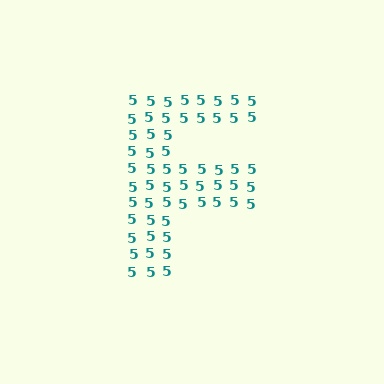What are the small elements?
The small elements are digit 5's.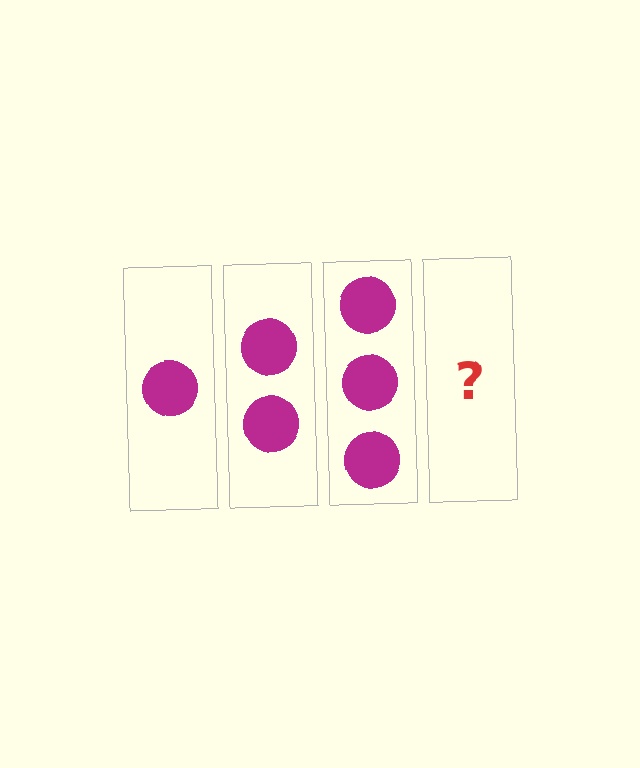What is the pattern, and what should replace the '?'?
The pattern is that each step adds one more circle. The '?' should be 4 circles.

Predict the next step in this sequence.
The next step is 4 circles.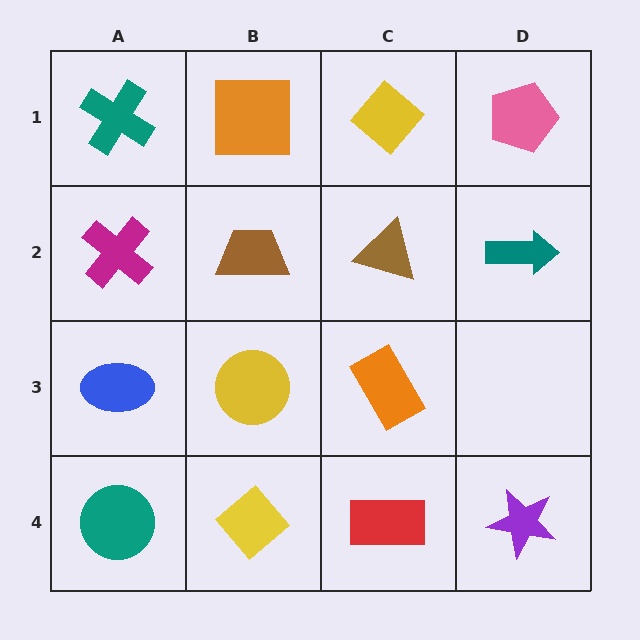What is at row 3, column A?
A blue ellipse.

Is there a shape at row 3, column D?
No, that cell is empty.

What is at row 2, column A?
A magenta cross.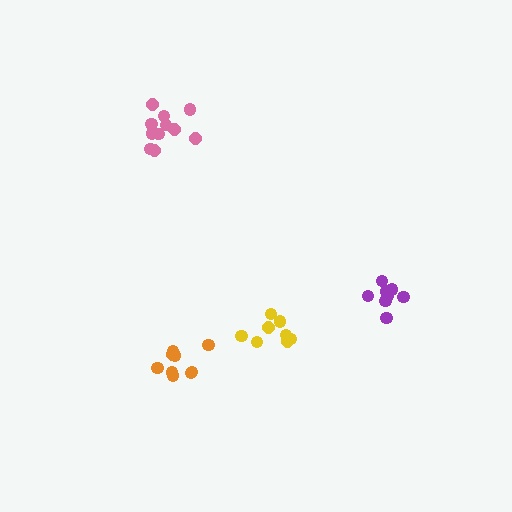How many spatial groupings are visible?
There are 4 spatial groupings.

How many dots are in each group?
Group 1: 8 dots, Group 2: 11 dots, Group 3: 8 dots, Group 4: 9 dots (36 total).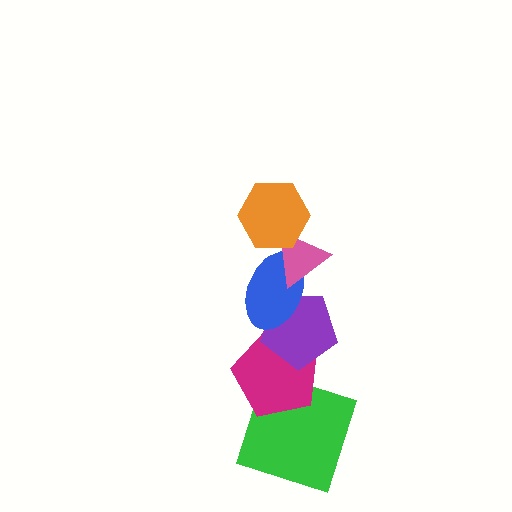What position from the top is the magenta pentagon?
The magenta pentagon is 5th from the top.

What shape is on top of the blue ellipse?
The pink triangle is on top of the blue ellipse.